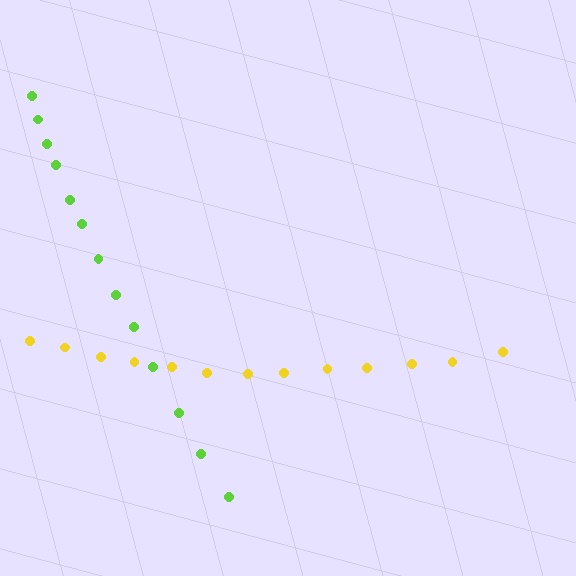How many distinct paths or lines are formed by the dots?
There are 2 distinct paths.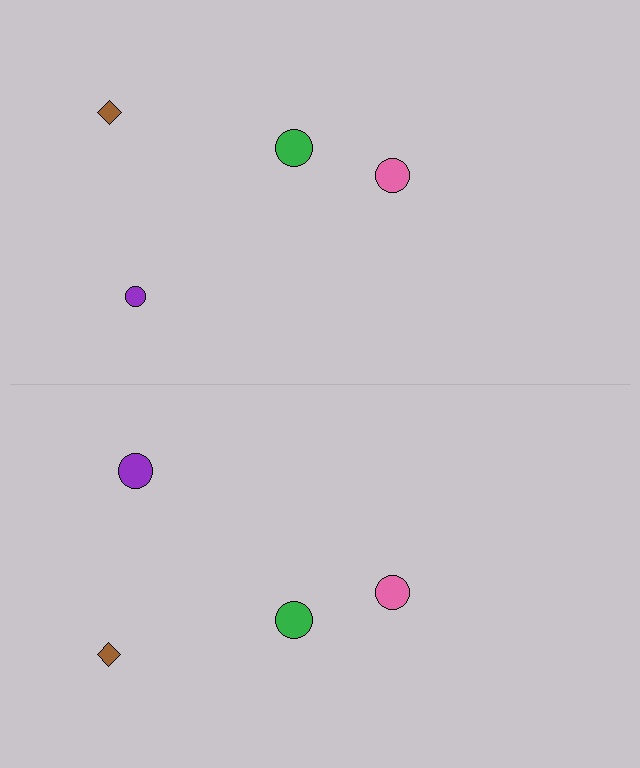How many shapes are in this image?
There are 8 shapes in this image.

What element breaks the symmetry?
The purple circle on the bottom side has a different size than its mirror counterpart.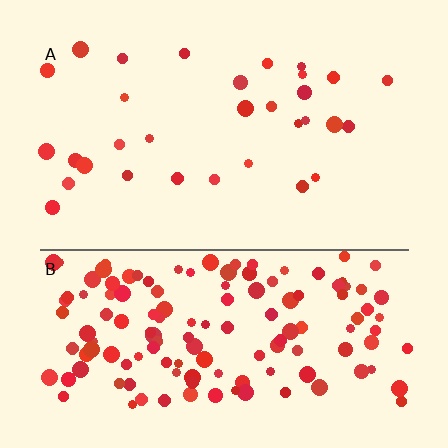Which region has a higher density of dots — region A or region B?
B (the bottom).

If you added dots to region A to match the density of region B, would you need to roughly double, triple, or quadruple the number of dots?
Approximately quadruple.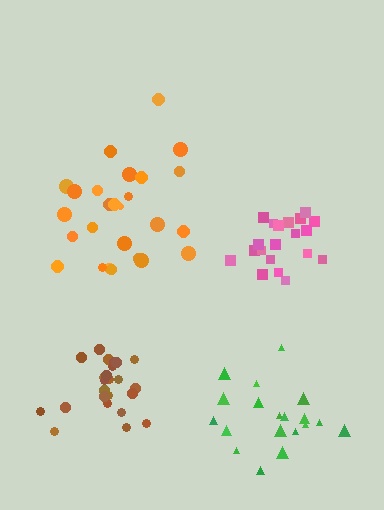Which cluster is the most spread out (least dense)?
Green.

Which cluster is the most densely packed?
Brown.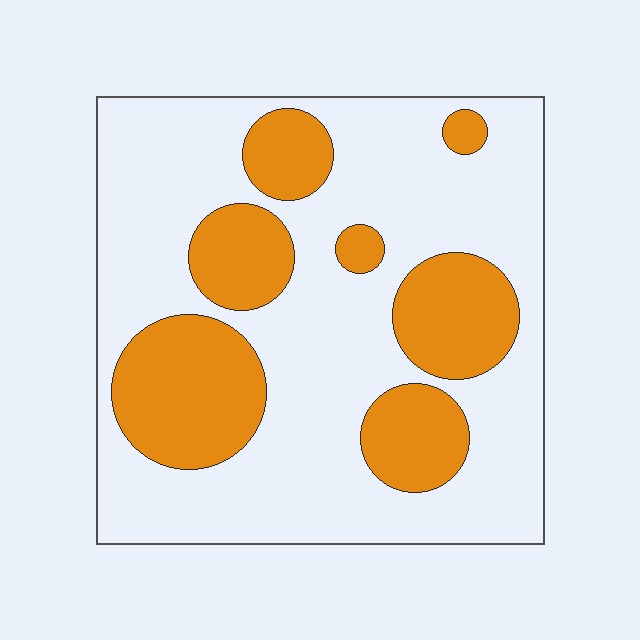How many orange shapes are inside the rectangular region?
7.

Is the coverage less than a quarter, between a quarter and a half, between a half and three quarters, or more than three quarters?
Between a quarter and a half.